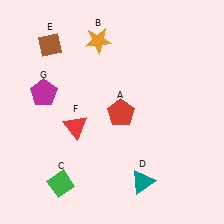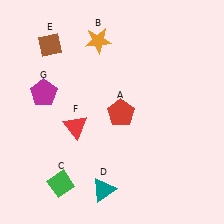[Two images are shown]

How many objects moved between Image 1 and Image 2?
1 object moved between the two images.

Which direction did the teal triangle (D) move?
The teal triangle (D) moved left.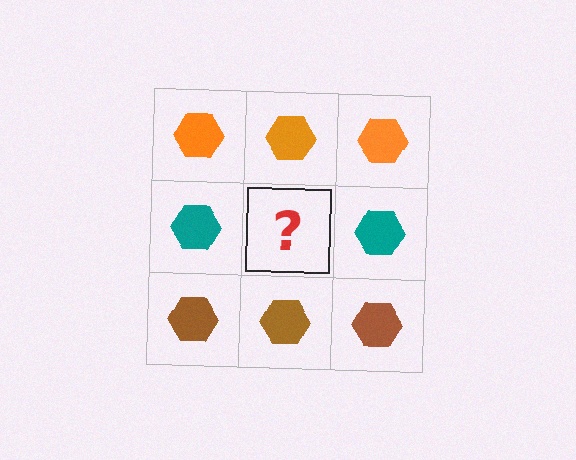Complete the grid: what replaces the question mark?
The question mark should be replaced with a teal hexagon.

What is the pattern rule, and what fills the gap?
The rule is that each row has a consistent color. The gap should be filled with a teal hexagon.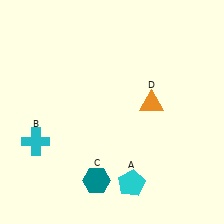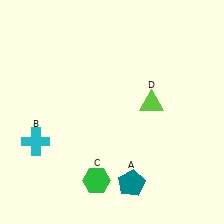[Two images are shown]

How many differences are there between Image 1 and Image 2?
There are 3 differences between the two images.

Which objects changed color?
A changed from cyan to teal. C changed from teal to green. D changed from orange to lime.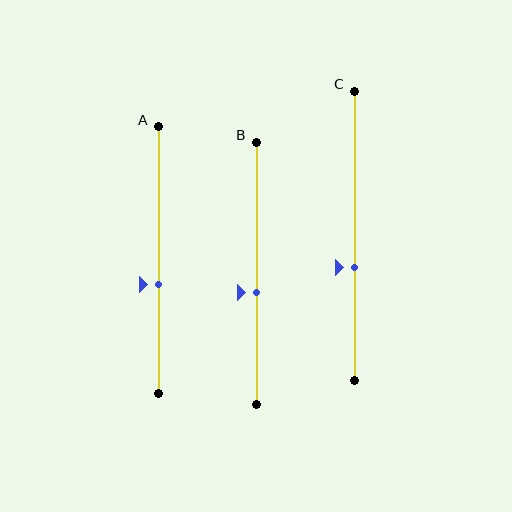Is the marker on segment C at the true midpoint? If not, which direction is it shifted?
No, the marker on segment C is shifted downward by about 11% of the segment length.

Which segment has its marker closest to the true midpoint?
Segment B has its marker closest to the true midpoint.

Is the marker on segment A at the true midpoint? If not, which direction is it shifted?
No, the marker on segment A is shifted downward by about 9% of the segment length.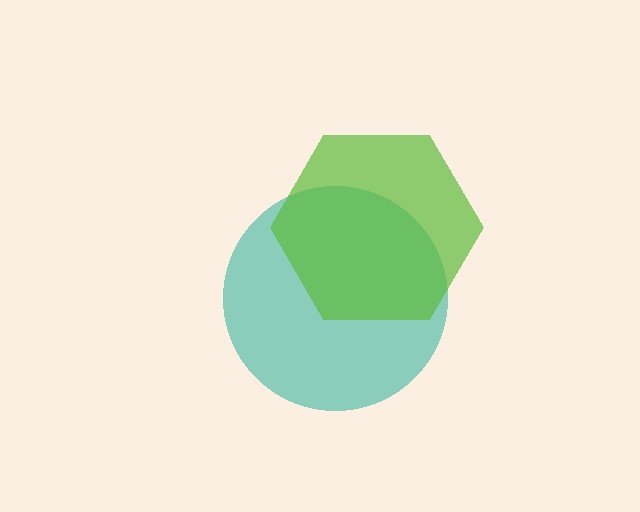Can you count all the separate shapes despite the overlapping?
Yes, there are 2 separate shapes.